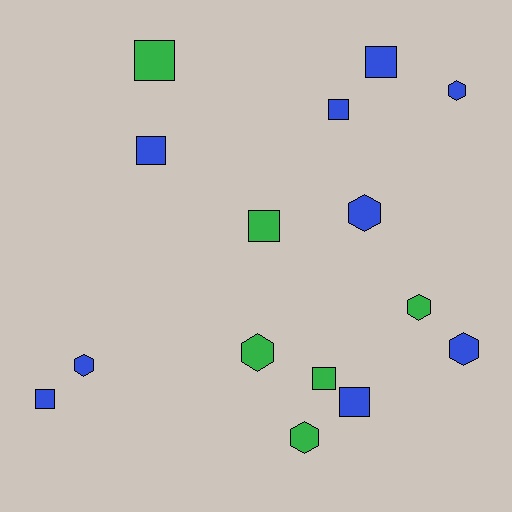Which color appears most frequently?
Blue, with 9 objects.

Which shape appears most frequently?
Square, with 8 objects.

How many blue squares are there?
There are 5 blue squares.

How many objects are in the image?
There are 15 objects.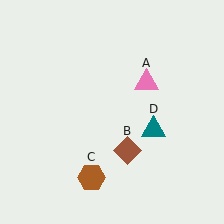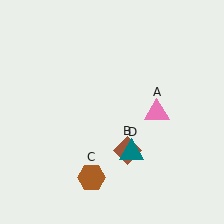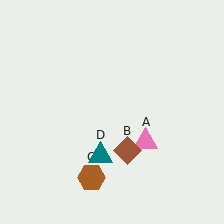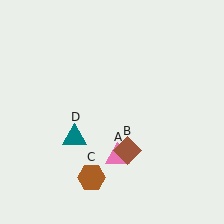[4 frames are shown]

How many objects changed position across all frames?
2 objects changed position: pink triangle (object A), teal triangle (object D).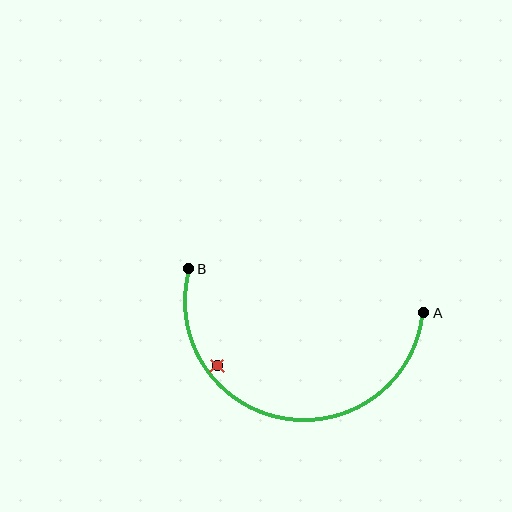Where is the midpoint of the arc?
The arc midpoint is the point on the curve farthest from the straight line joining A and B. It sits below that line.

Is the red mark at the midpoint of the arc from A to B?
No — the red mark does not lie on the arc at all. It sits slightly inside the curve.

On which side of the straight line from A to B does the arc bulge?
The arc bulges below the straight line connecting A and B.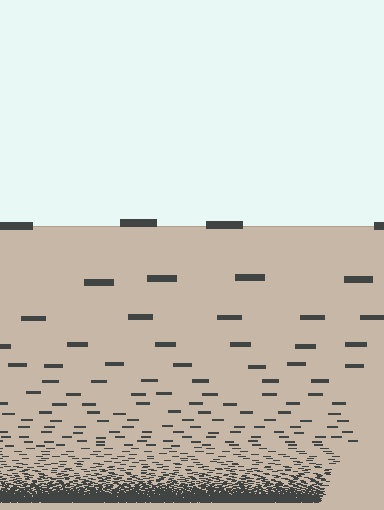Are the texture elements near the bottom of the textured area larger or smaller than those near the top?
Smaller. The gradient is inverted — elements near the bottom are smaller and denser.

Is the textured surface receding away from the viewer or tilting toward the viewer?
The surface appears to tilt toward the viewer. Texture elements get larger and sparser toward the top.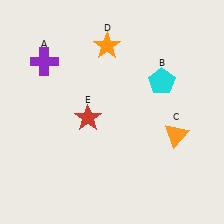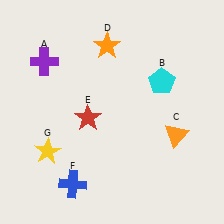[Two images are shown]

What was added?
A blue cross (F), a yellow star (G) were added in Image 2.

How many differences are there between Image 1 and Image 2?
There are 2 differences between the two images.